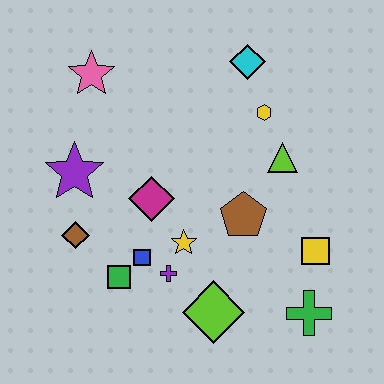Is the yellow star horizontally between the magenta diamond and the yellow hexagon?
Yes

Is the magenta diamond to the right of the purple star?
Yes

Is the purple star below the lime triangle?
Yes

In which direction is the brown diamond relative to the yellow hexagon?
The brown diamond is to the left of the yellow hexagon.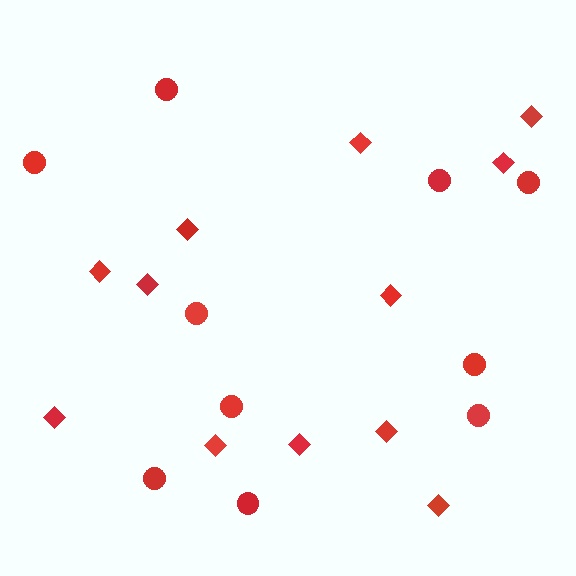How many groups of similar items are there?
There are 2 groups: one group of circles (10) and one group of diamonds (12).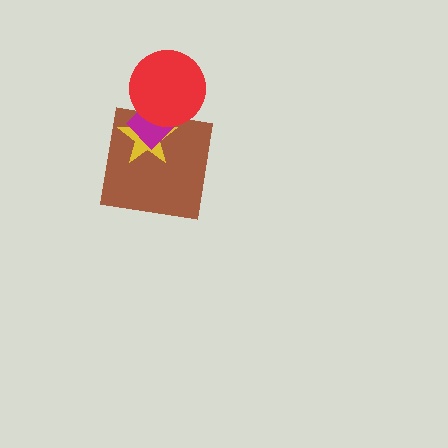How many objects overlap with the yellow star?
3 objects overlap with the yellow star.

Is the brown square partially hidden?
Yes, it is partially covered by another shape.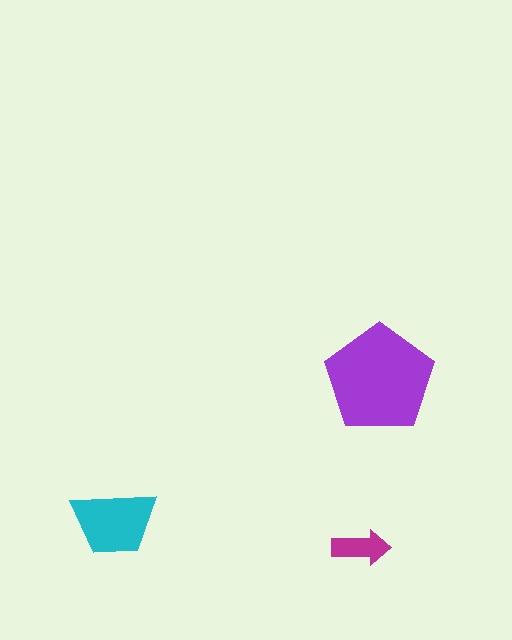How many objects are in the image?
There are 3 objects in the image.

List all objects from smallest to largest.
The magenta arrow, the cyan trapezoid, the purple pentagon.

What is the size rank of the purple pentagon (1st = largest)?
1st.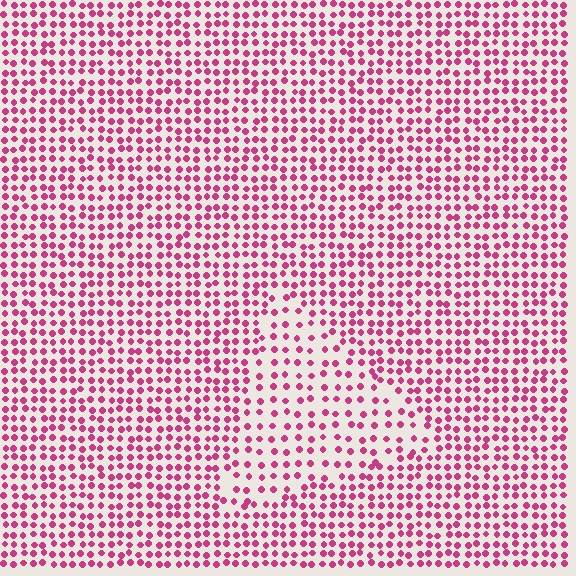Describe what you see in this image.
The image contains small magenta elements arranged at two different densities. A triangle-shaped region is visible where the elements are less densely packed than the surrounding area.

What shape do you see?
I see a triangle.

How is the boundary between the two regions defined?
The boundary is defined by a change in element density (approximately 1.7x ratio). All elements are the same color, size, and shape.